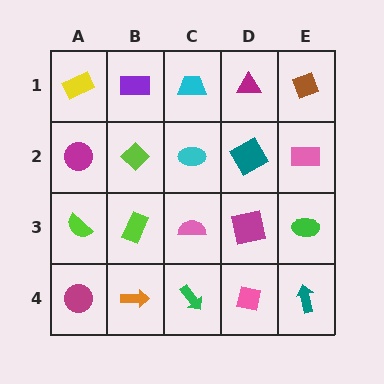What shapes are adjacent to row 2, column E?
A brown diamond (row 1, column E), a green ellipse (row 3, column E), a teal square (row 2, column D).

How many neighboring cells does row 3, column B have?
4.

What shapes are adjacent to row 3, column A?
A magenta circle (row 2, column A), a magenta circle (row 4, column A), a lime rectangle (row 3, column B).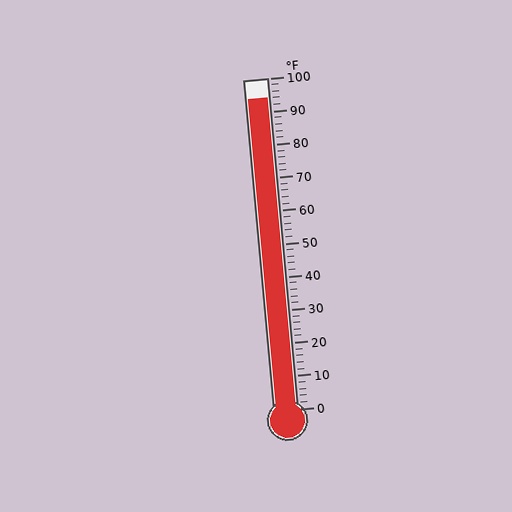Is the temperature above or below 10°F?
The temperature is above 10°F.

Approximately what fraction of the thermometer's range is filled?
The thermometer is filled to approximately 95% of its range.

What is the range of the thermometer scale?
The thermometer scale ranges from 0°F to 100°F.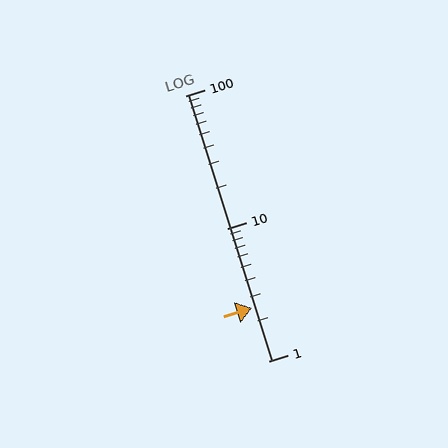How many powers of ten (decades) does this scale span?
The scale spans 2 decades, from 1 to 100.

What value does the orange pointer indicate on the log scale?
The pointer indicates approximately 2.5.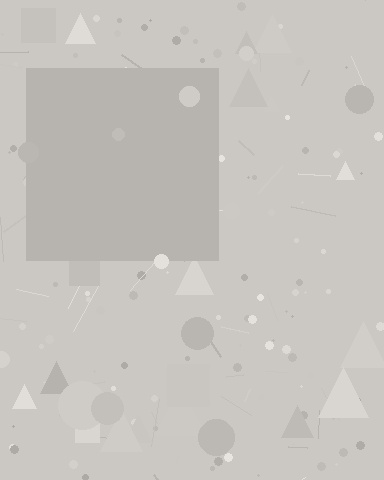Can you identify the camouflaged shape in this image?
The camouflaged shape is a square.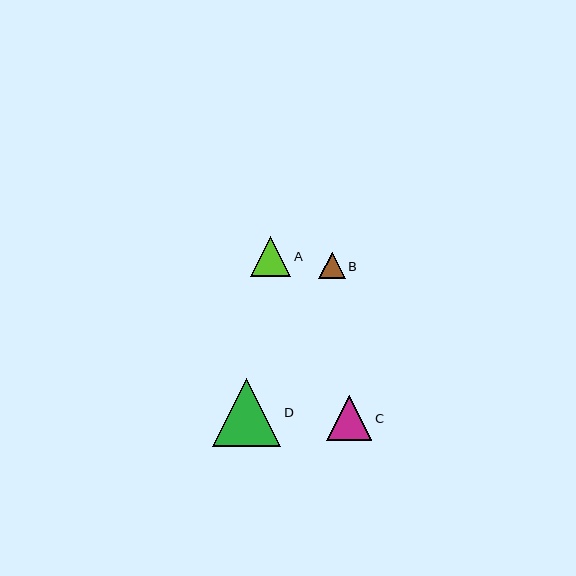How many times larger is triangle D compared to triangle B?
Triangle D is approximately 2.6 times the size of triangle B.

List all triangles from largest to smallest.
From largest to smallest: D, C, A, B.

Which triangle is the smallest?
Triangle B is the smallest with a size of approximately 26 pixels.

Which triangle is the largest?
Triangle D is the largest with a size of approximately 68 pixels.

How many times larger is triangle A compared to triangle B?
Triangle A is approximately 1.5 times the size of triangle B.